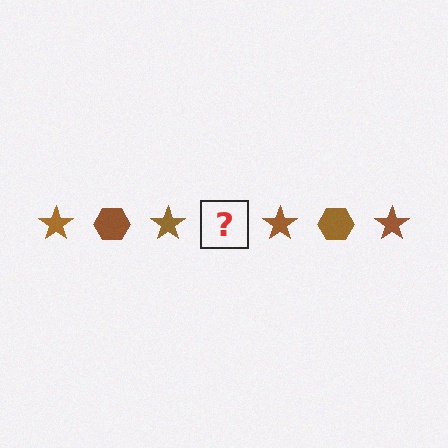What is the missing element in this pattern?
The missing element is a brown hexagon.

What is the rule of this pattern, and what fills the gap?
The rule is that the pattern cycles through star, hexagon shapes in brown. The gap should be filled with a brown hexagon.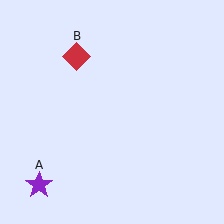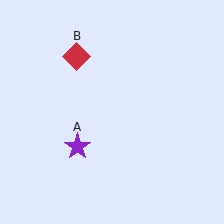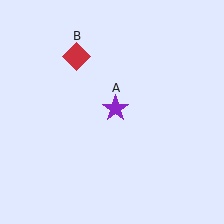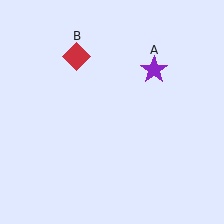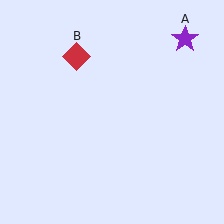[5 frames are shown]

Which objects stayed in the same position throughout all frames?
Red diamond (object B) remained stationary.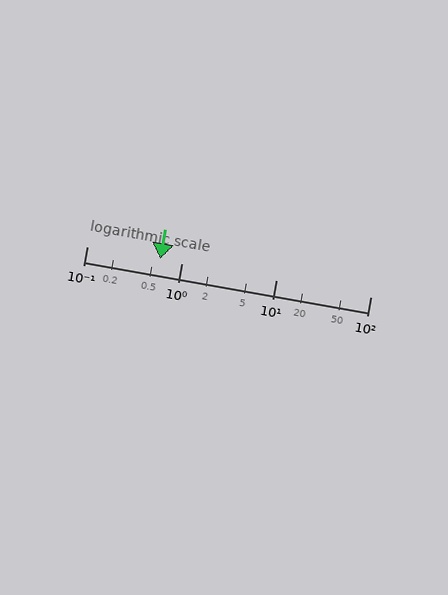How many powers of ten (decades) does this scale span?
The scale spans 3 decades, from 0.1 to 100.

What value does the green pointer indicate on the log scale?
The pointer indicates approximately 0.6.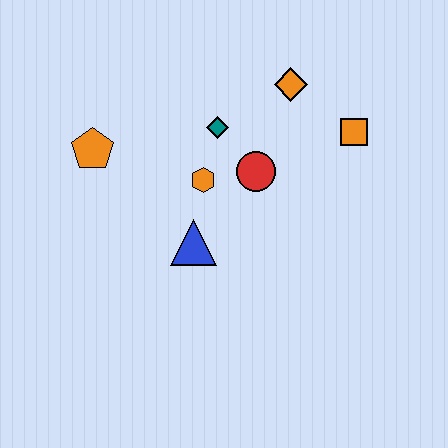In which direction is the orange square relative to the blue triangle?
The orange square is to the right of the blue triangle.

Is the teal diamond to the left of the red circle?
Yes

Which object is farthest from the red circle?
The orange pentagon is farthest from the red circle.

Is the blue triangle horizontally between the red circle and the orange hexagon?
No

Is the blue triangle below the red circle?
Yes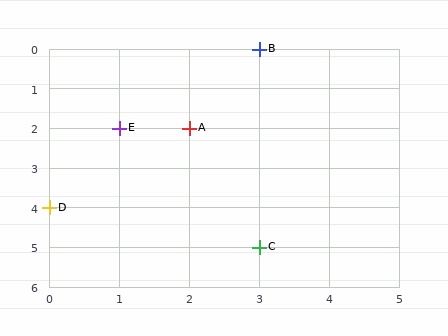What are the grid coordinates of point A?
Point A is at grid coordinates (2, 2).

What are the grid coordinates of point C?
Point C is at grid coordinates (3, 5).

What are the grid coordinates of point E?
Point E is at grid coordinates (1, 2).